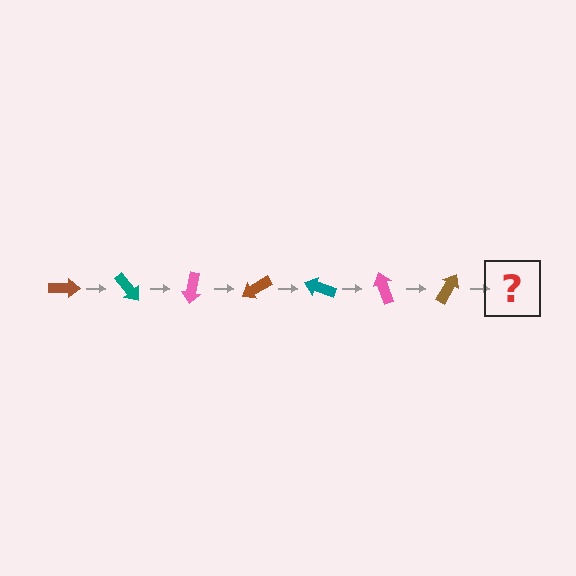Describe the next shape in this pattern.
It should be a teal arrow, rotated 350 degrees from the start.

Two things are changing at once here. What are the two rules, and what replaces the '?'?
The two rules are that it rotates 50 degrees each step and the color cycles through brown, teal, and pink. The '?' should be a teal arrow, rotated 350 degrees from the start.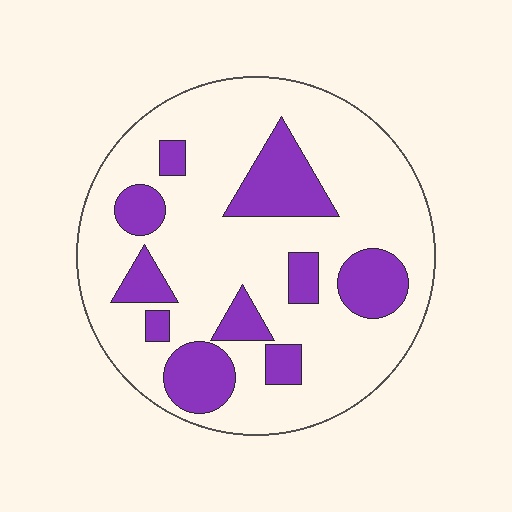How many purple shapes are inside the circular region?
10.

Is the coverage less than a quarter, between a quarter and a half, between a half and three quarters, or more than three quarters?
Less than a quarter.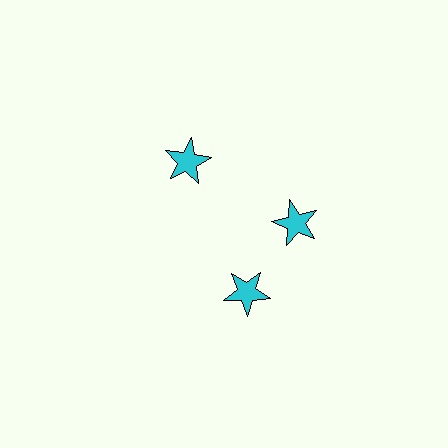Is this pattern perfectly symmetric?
No. The 3 cyan stars are arranged in a ring, but one element near the 7 o'clock position is rotated out of alignment along the ring, breaking the 3-fold rotational symmetry.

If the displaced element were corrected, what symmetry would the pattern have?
It would have 3-fold rotational symmetry — the pattern would map onto itself every 120 degrees.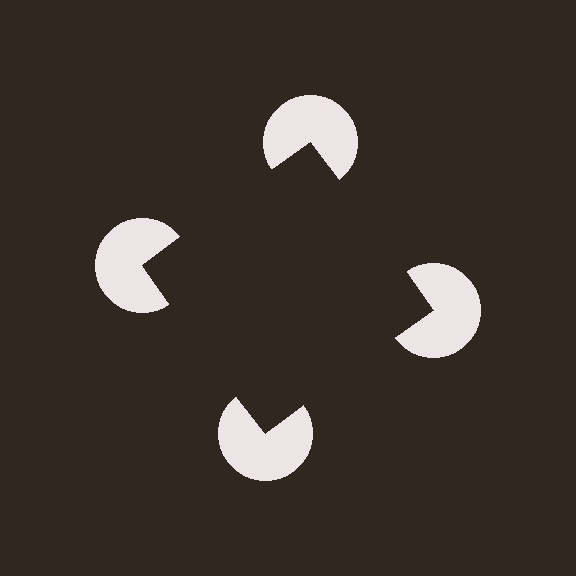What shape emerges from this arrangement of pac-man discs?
An illusory square — its edges are inferred from the aligned wedge cuts in the pac-man discs, not physically drawn.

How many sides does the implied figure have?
4 sides.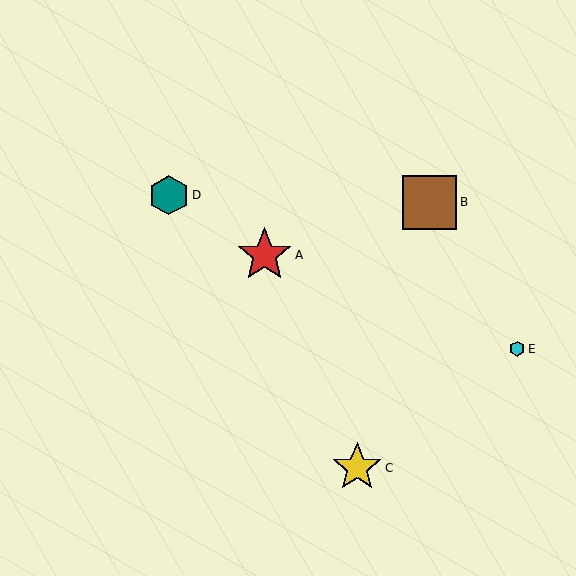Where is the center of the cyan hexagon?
The center of the cyan hexagon is at (517, 349).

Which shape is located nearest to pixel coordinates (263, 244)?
The red star (labeled A) at (264, 255) is nearest to that location.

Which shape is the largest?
The red star (labeled A) is the largest.